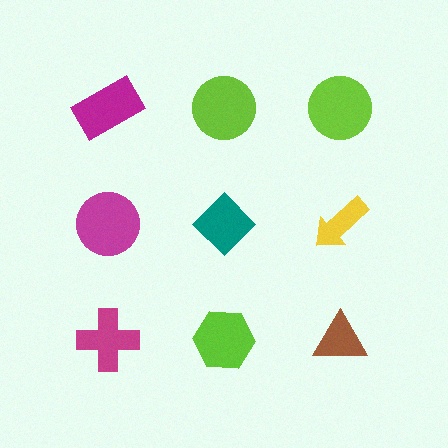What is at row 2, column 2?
A teal diamond.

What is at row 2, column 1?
A magenta circle.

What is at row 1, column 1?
A magenta rectangle.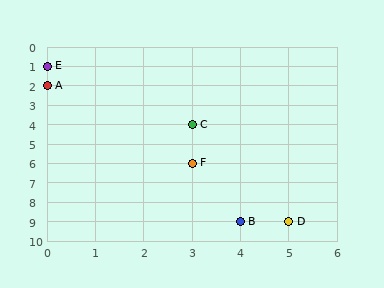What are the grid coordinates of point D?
Point D is at grid coordinates (5, 9).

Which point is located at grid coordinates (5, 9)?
Point D is at (5, 9).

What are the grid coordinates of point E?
Point E is at grid coordinates (0, 1).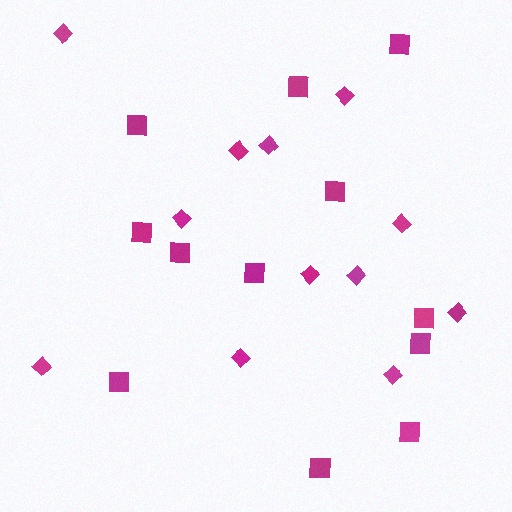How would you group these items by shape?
There are 2 groups: one group of squares (12) and one group of diamonds (12).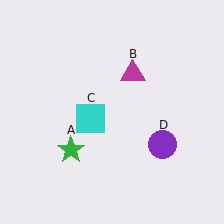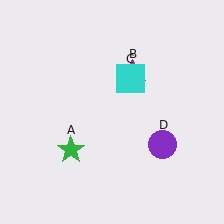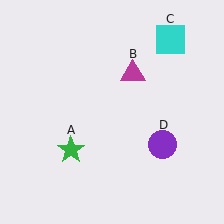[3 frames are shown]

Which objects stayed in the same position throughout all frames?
Green star (object A) and magenta triangle (object B) and purple circle (object D) remained stationary.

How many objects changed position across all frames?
1 object changed position: cyan square (object C).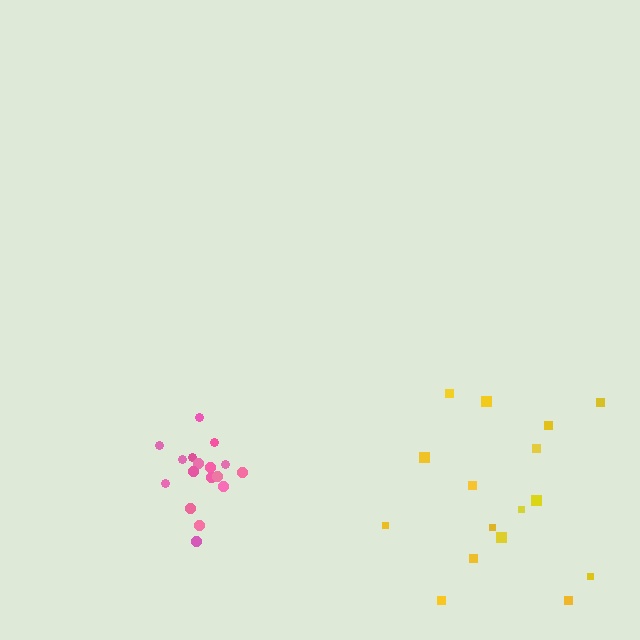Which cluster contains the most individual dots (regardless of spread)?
Pink (17).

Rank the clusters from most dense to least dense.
pink, yellow.